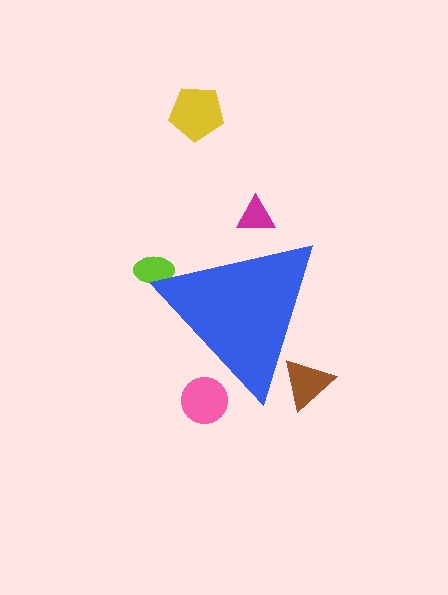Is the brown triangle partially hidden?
Yes, the brown triangle is partially hidden behind the blue triangle.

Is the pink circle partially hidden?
Yes, the pink circle is partially hidden behind the blue triangle.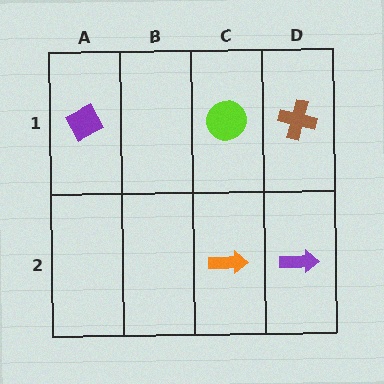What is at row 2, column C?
An orange arrow.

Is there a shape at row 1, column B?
No, that cell is empty.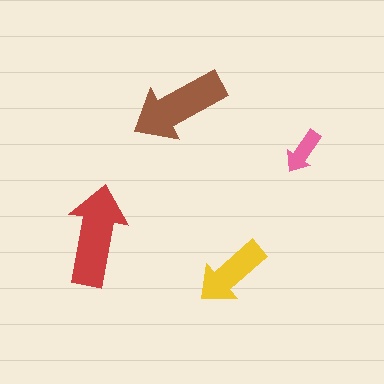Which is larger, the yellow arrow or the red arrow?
The red one.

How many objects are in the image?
There are 4 objects in the image.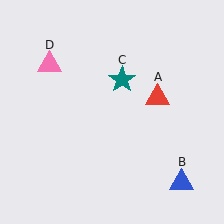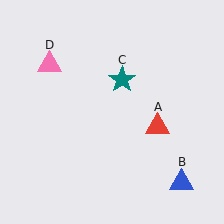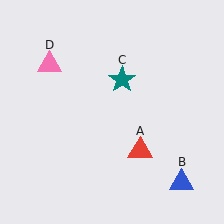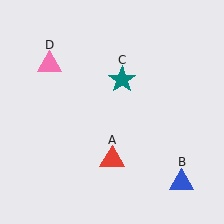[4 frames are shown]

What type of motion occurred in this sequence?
The red triangle (object A) rotated clockwise around the center of the scene.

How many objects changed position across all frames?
1 object changed position: red triangle (object A).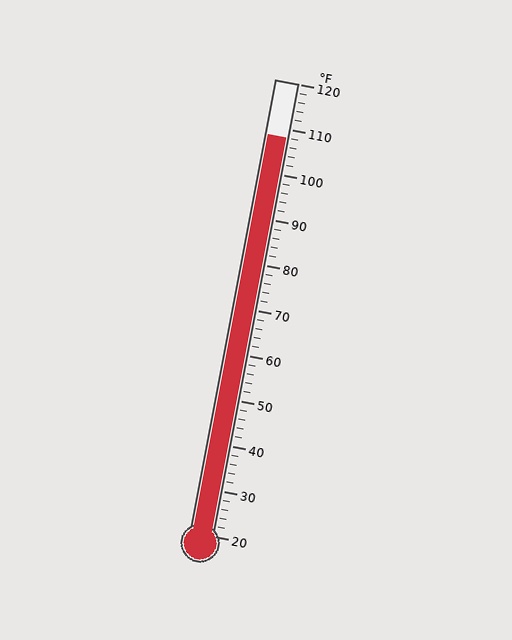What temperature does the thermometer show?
The thermometer shows approximately 108°F.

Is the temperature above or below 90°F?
The temperature is above 90°F.